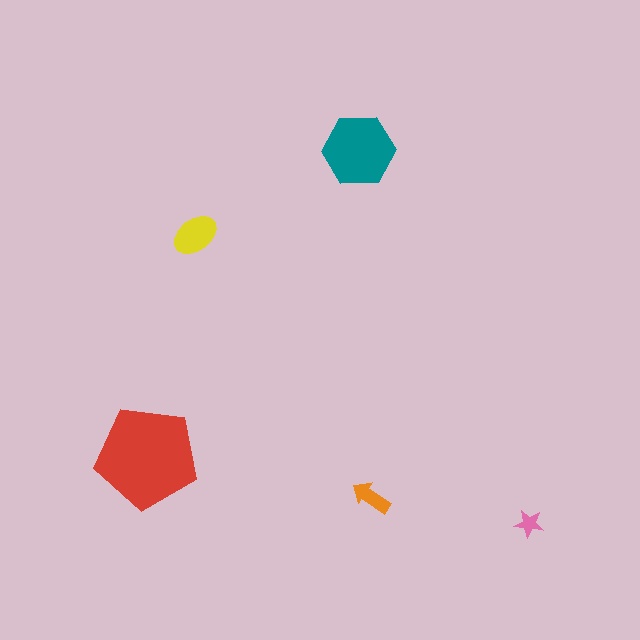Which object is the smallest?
The pink star.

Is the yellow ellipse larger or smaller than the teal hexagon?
Smaller.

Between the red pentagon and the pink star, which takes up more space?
The red pentagon.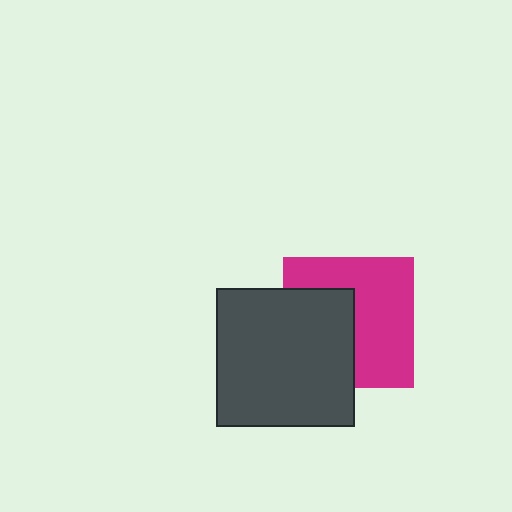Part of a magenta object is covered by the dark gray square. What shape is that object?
It is a square.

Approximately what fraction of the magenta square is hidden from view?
Roughly 43% of the magenta square is hidden behind the dark gray square.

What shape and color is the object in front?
The object in front is a dark gray square.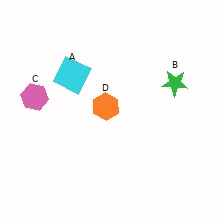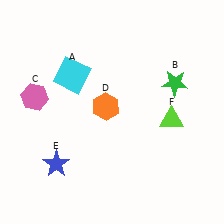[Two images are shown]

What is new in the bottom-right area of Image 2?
A lime triangle (F) was added in the bottom-right area of Image 2.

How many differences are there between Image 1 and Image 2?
There are 2 differences between the two images.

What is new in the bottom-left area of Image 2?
A blue star (E) was added in the bottom-left area of Image 2.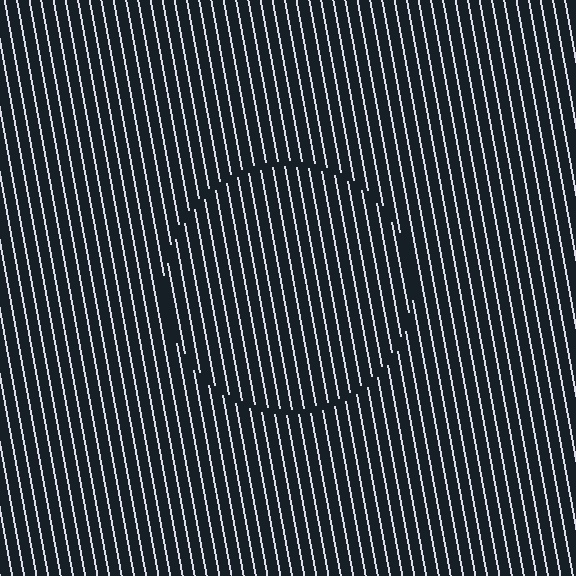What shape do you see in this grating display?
An illusory circle. The interior of the shape contains the same grating, shifted by half a period — the contour is defined by the phase discontinuity where line-ends from the inner and outer gratings abut.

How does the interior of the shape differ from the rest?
The interior of the shape contains the same grating, shifted by half a period — the contour is defined by the phase discontinuity where line-ends from the inner and outer gratings abut.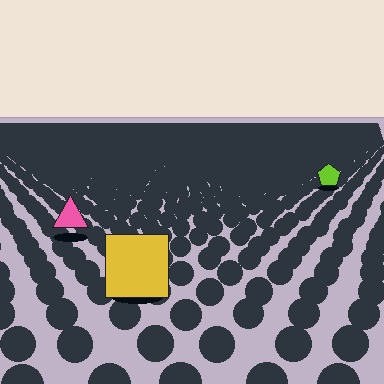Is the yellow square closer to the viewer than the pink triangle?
Yes. The yellow square is closer — you can tell from the texture gradient: the ground texture is coarser near it.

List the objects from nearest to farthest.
From nearest to farthest: the yellow square, the pink triangle, the lime pentagon.